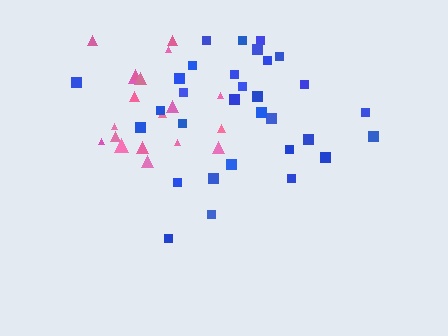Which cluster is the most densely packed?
Pink.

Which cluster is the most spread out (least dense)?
Blue.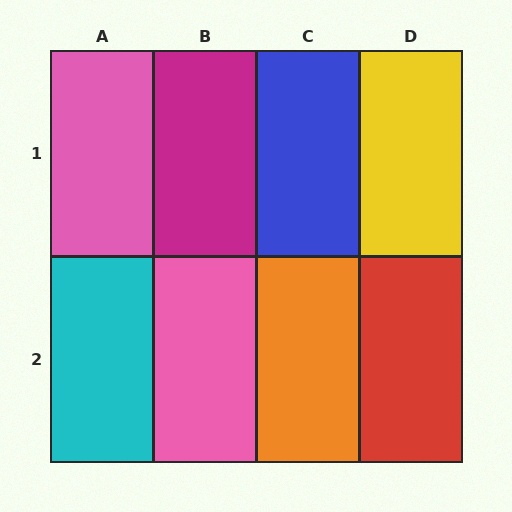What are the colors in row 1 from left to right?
Pink, magenta, blue, yellow.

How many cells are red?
1 cell is red.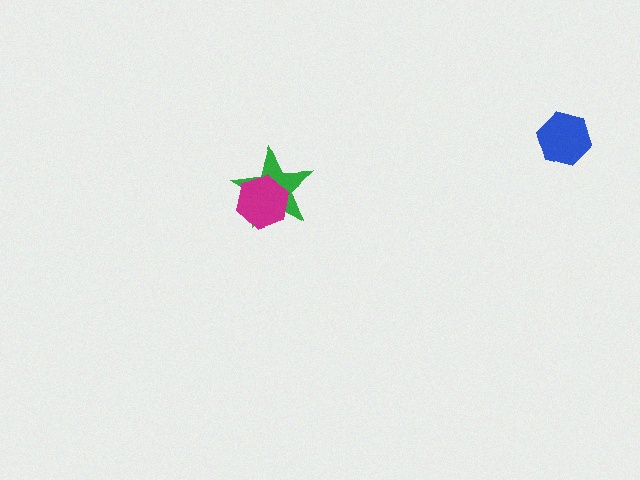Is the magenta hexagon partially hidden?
No, no other shape covers it.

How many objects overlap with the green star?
1 object overlaps with the green star.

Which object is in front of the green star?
The magenta hexagon is in front of the green star.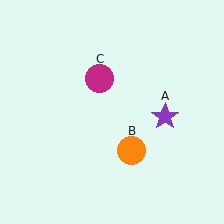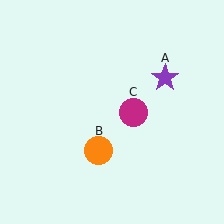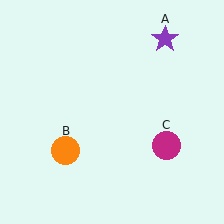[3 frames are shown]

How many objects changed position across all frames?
3 objects changed position: purple star (object A), orange circle (object B), magenta circle (object C).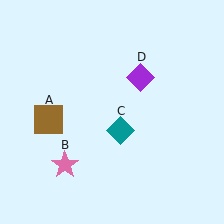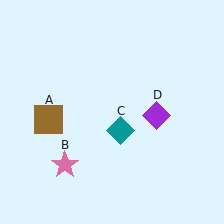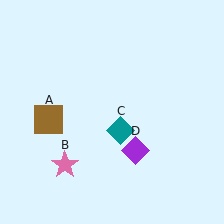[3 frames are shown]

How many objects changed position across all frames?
1 object changed position: purple diamond (object D).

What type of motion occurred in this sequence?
The purple diamond (object D) rotated clockwise around the center of the scene.